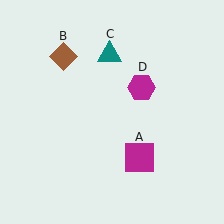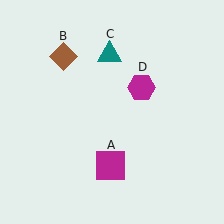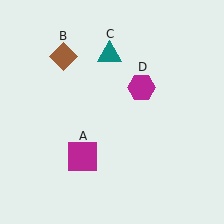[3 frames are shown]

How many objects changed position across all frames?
1 object changed position: magenta square (object A).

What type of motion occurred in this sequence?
The magenta square (object A) rotated clockwise around the center of the scene.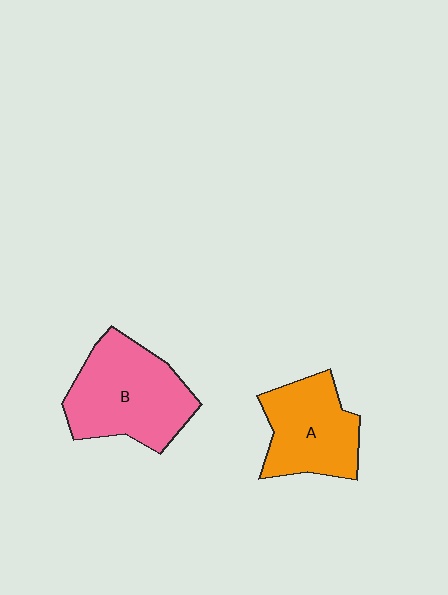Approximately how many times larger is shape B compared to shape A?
Approximately 1.3 times.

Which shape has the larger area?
Shape B (pink).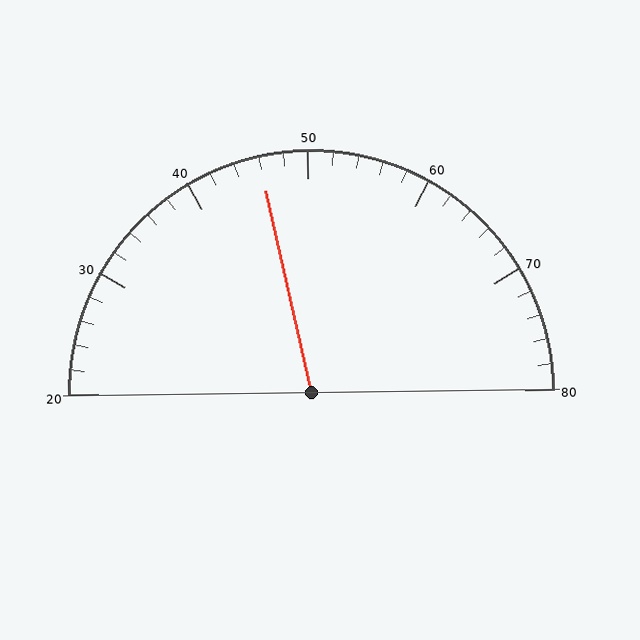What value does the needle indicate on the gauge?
The needle indicates approximately 46.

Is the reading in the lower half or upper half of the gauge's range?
The reading is in the lower half of the range (20 to 80).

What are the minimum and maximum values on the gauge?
The gauge ranges from 20 to 80.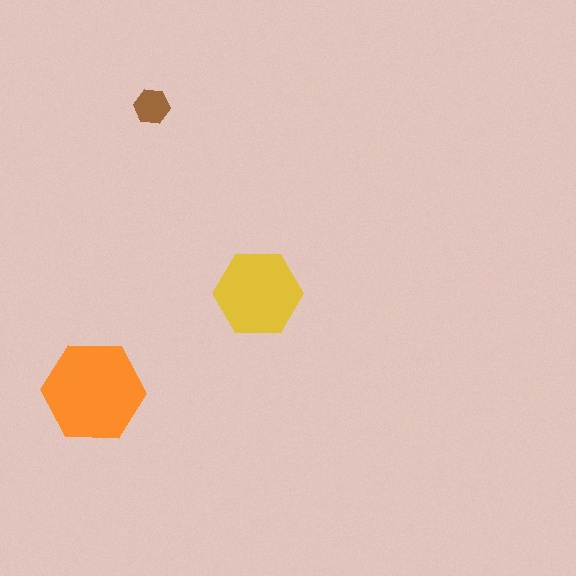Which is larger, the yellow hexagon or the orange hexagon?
The orange one.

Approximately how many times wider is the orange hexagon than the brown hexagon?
About 3 times wider.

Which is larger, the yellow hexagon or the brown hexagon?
The yellow one.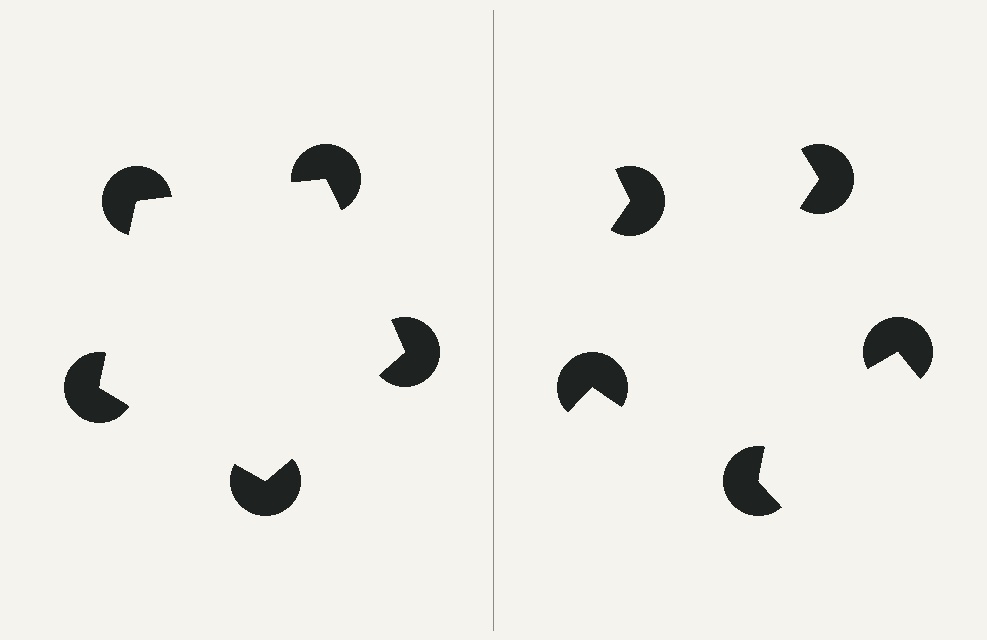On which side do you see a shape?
An illusory pentagon appears on the left side. On the right side the wedge cuts are rotated, so no coherent shape forms.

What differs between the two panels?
The pac-man discs are positioned identically on both sides; only the wedge orientations differ. On the left they align to a pentagon; on the right they are misaligned.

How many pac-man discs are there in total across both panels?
10 — 5 on each side.